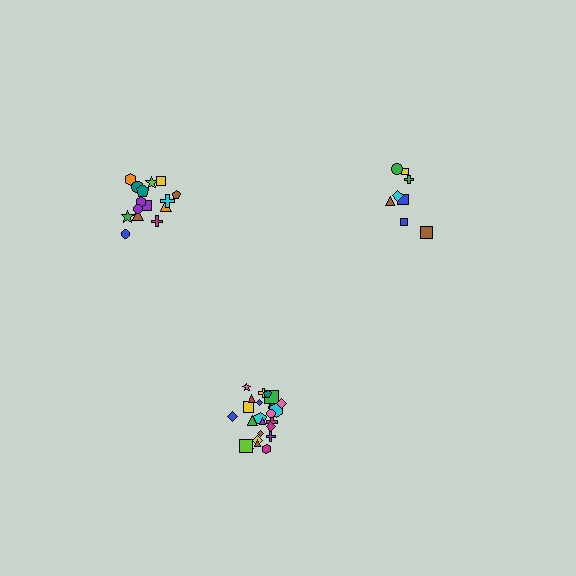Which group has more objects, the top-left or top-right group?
The top-left group.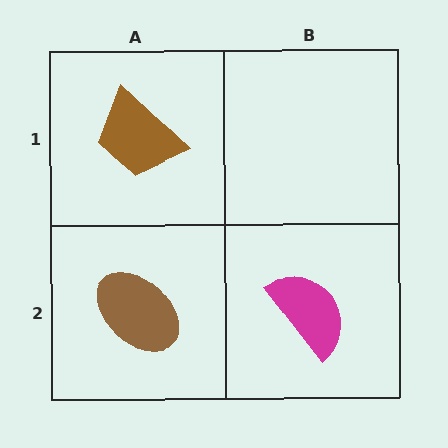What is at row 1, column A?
A brown trapezoid.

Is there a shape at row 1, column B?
No, that cell is empty.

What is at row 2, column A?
A brown ellipse.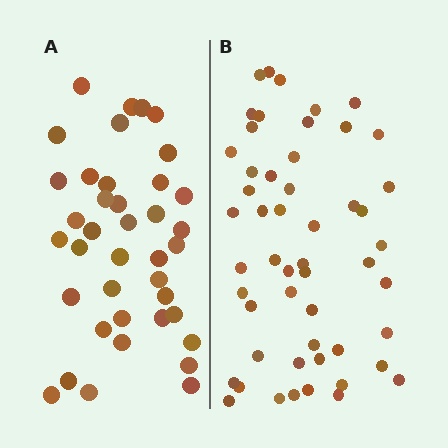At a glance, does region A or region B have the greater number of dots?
Region B (the right region) has more dots.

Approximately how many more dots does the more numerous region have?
Region B has approximately 15 more dots than region A.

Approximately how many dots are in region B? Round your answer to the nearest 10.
About 50 dots. (The exact count is 52, which rounds to 50.)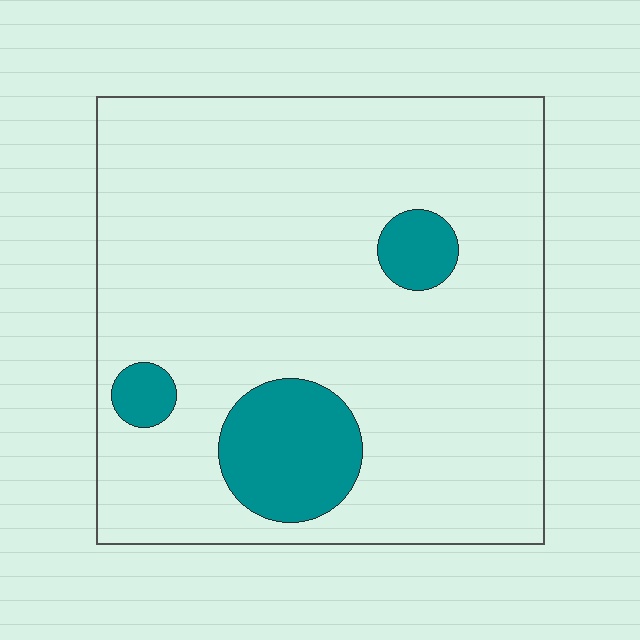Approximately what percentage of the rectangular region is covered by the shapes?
Approximately 10%.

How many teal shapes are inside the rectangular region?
3.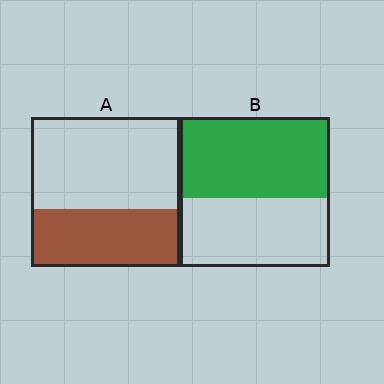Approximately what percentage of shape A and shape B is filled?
A is approximately 40% and B is approximately 55%.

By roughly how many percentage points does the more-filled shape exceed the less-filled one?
By roughly 15 percentage points (B over A).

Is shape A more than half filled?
No.